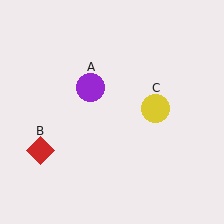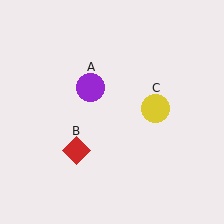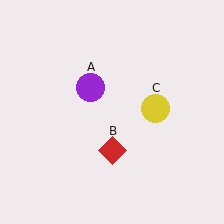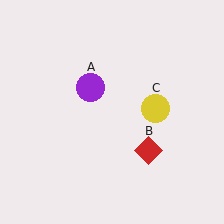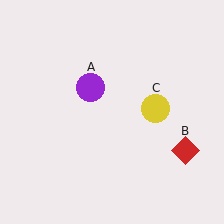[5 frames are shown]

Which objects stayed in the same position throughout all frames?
Purple circle (object A) and yellow circle (object C) remained stationary.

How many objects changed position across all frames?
1 object changed position: red diamond (object B).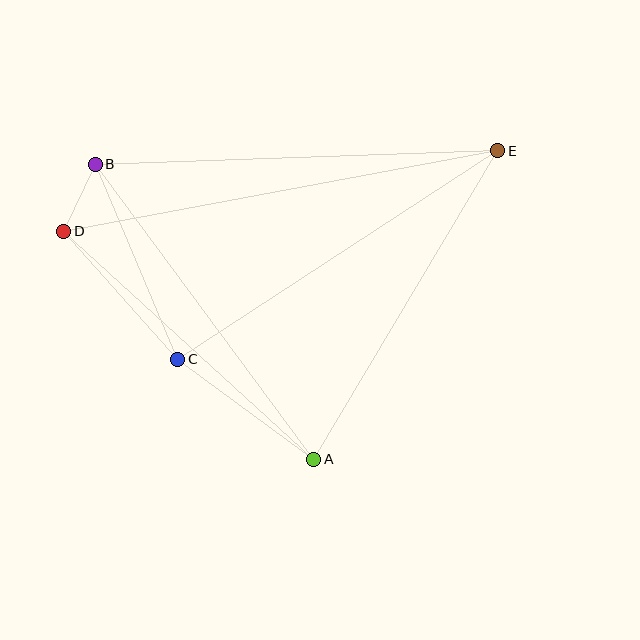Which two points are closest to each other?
Points B and D are closest to each other.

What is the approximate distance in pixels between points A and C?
The distance between A and C is approximately 169 pixels.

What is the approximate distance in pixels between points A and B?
The distance between A and B is approximately 367 pixels.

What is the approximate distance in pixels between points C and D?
The distance between C and D is approximately 171 pixels.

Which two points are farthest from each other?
Points D and E are farthest from each other.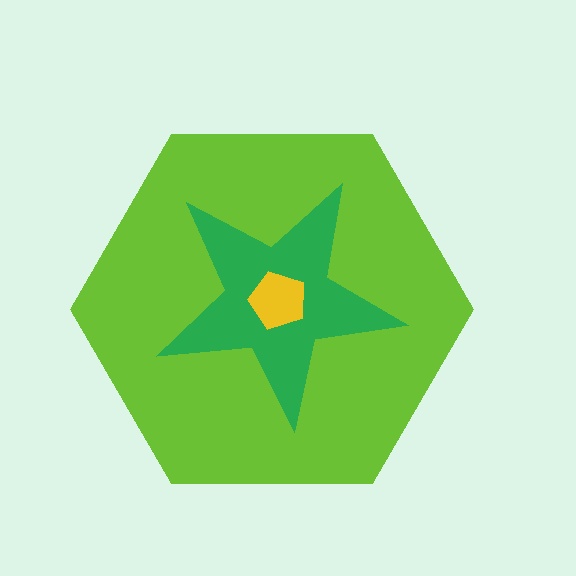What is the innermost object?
The yellow pentagon.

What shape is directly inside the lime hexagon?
The green star.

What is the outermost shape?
The lime hexagon.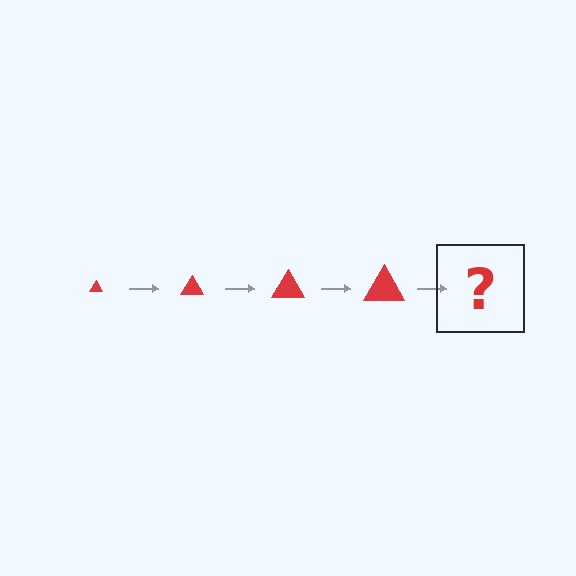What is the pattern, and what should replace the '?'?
The pattern is that the triangle gets progressively larger each step. The '?' should be a red triangle, larger than the previous one.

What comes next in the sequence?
The next element should be a red triangle, larger than the previous one.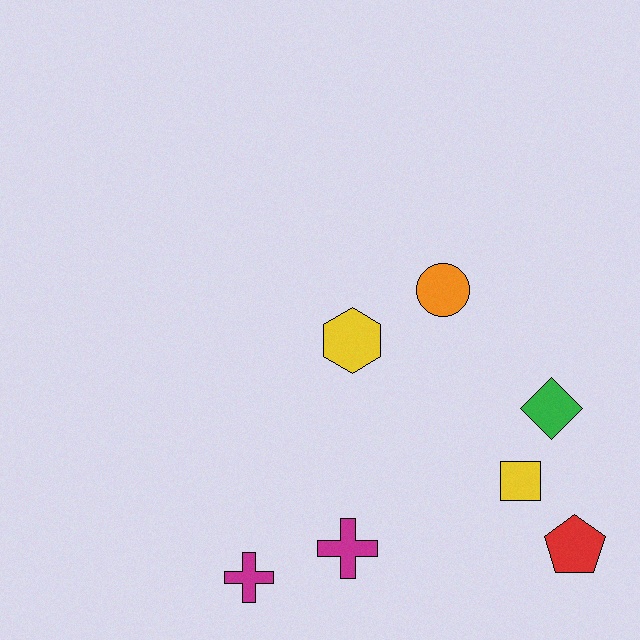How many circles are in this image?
There is 1 circle.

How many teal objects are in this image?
There are no teal objects.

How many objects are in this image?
There are 7 objects.